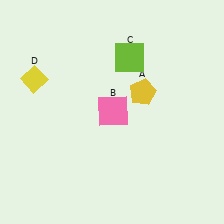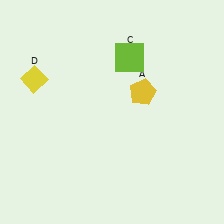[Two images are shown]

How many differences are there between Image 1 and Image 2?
There is 1 difference between the two images.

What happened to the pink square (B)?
The pink square (B) was removed in Image 2. It was in the top-right area of Image 1.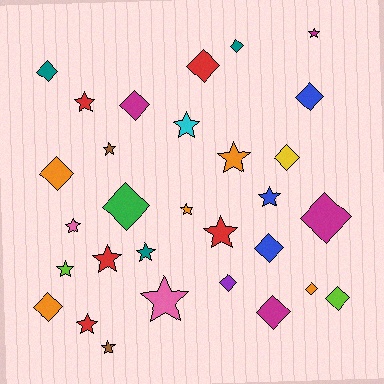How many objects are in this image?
There are 30 objects.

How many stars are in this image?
There are 15 stars.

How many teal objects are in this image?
There are 3 teal objects.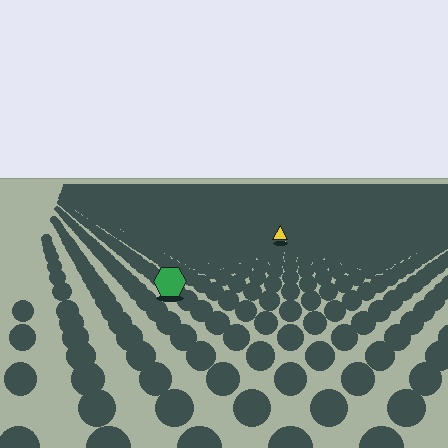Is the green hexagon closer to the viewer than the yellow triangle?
Yes. The green hexagon is closer — you can tell from the texture gradient: the ground texture is coarser near it.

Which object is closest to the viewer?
The green hexagon is closest. The texture marks near it are larger and more spread out.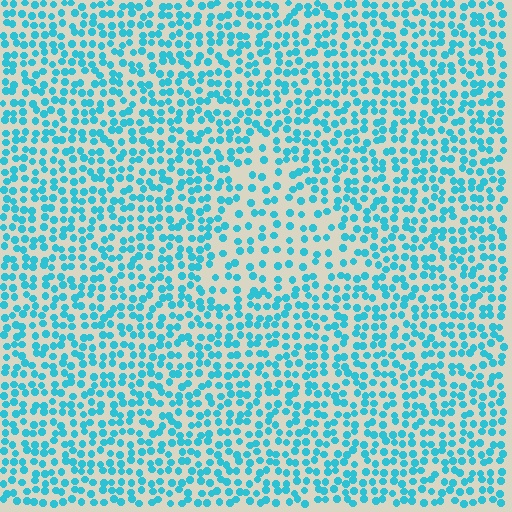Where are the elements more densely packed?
The elements are more densely packed outside the triangle boundary.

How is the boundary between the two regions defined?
The boundary is defined by a change in element density (approximately 1.8x ratio). All elements are the same color, size, and shape.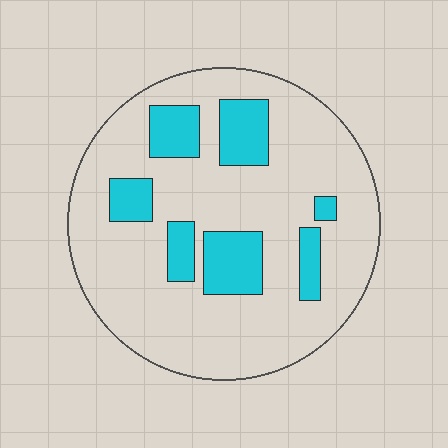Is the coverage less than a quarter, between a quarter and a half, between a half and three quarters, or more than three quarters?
Less than a quarter.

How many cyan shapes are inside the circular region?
7.